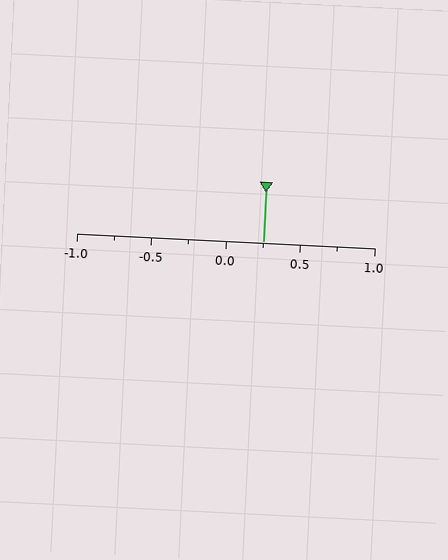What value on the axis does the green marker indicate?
The marker indicates approximately 0.25.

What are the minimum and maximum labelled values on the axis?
The axis runs from -1.0 to 1.0.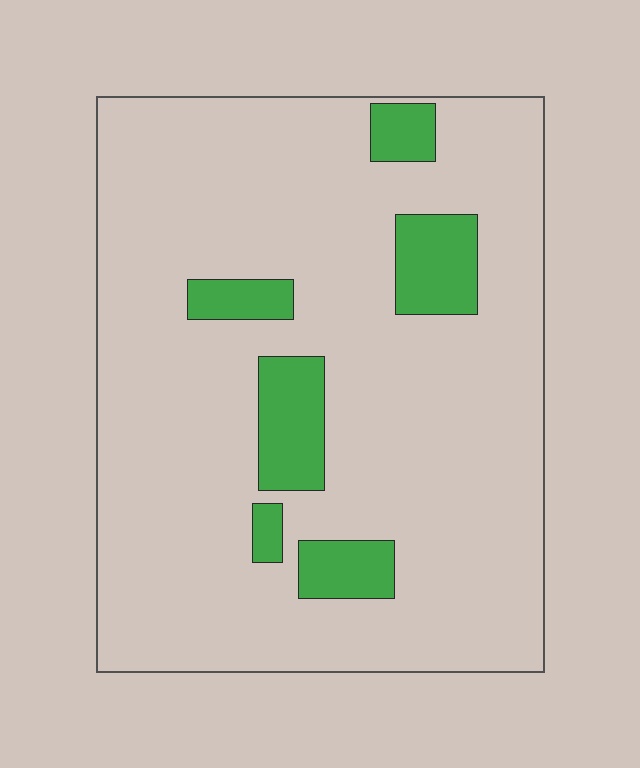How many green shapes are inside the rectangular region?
6.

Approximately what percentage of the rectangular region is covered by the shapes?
Approximately 15%.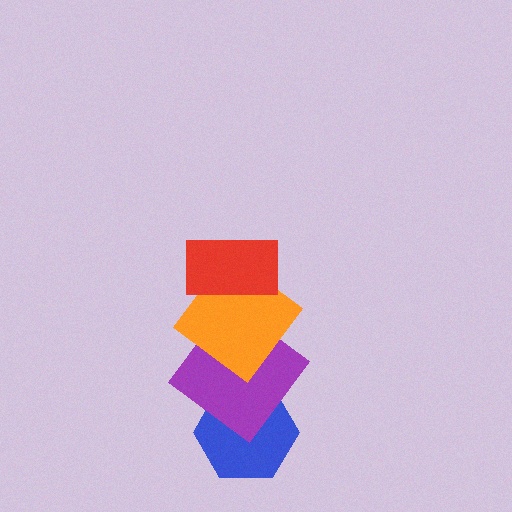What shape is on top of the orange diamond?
The red rectangle is on top of the orange diamond.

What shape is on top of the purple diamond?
The orange diamond is on top of the purple diamond.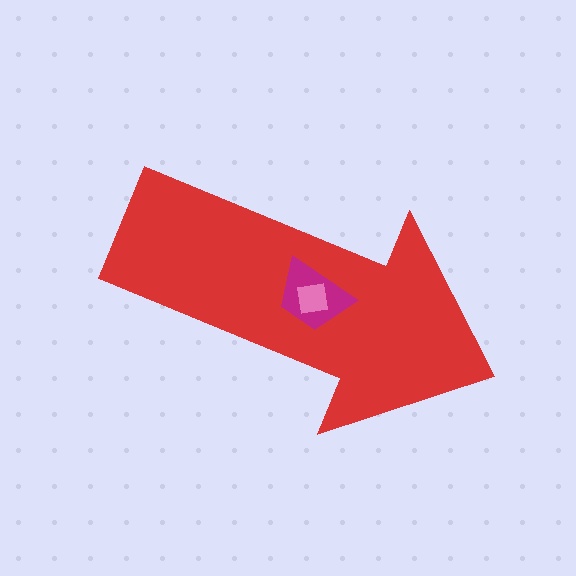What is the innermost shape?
The pink square.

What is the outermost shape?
The red arrow.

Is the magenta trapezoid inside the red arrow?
Yes.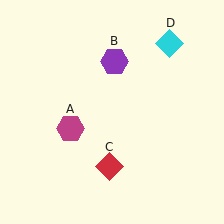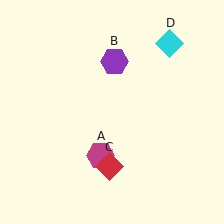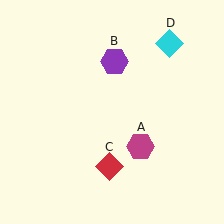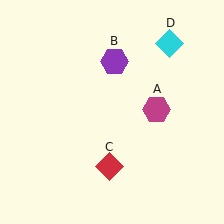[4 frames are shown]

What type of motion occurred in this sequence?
The magenta hexagon (object A) rotated counterclockwise around the center of the scene.